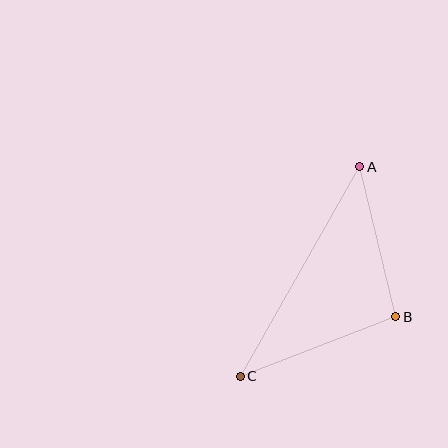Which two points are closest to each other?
Points A and B are closest to each other.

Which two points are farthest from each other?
Points A and C are farthest from each other.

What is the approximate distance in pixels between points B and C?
The distance between B and C is approximately 166 pixels.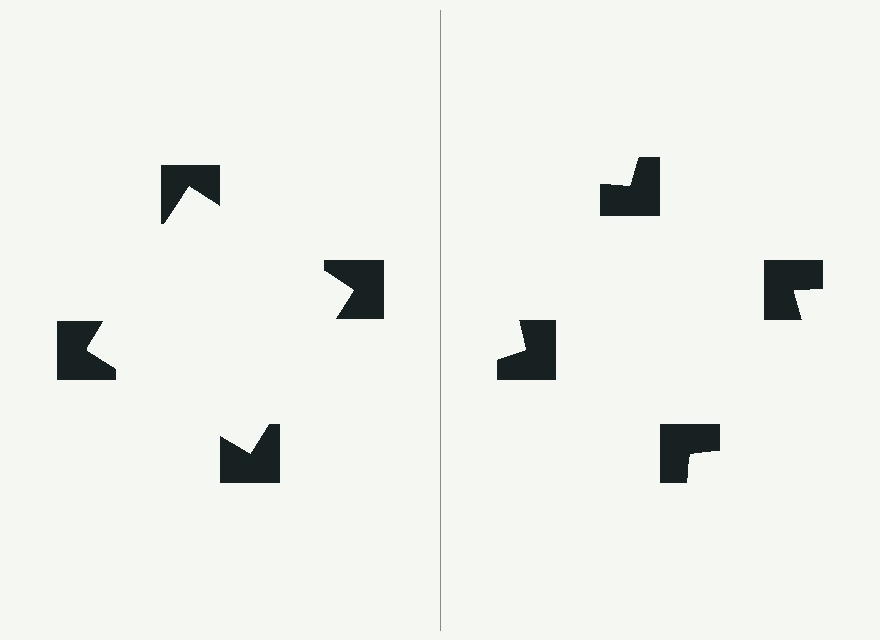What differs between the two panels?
The notched squares are positioned identically on both sides; only the wedge orientations differ. On the left they align to a square; on the right they are misaligned.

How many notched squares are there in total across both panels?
8 — 4 on each side.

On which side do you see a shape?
An illusory square appears on the left side. On the right side the wedge cuts are rotated, so no coherent shape forms.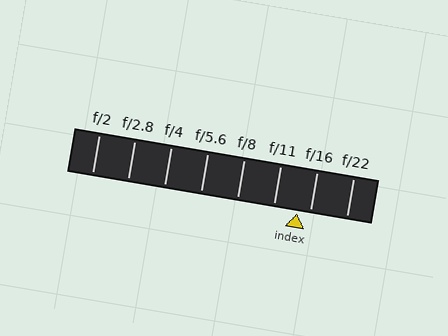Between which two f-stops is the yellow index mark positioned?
The index mark is between f/11 and f/16.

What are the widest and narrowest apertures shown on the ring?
The widest aperture shown is f/2 and the narrowest is f/22.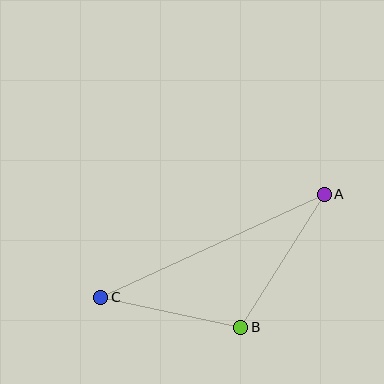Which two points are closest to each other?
Points B and C are closest to each other.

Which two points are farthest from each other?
Points A and C are farthest from each other.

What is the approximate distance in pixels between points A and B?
The distance between A and B is approximately 157 pixels.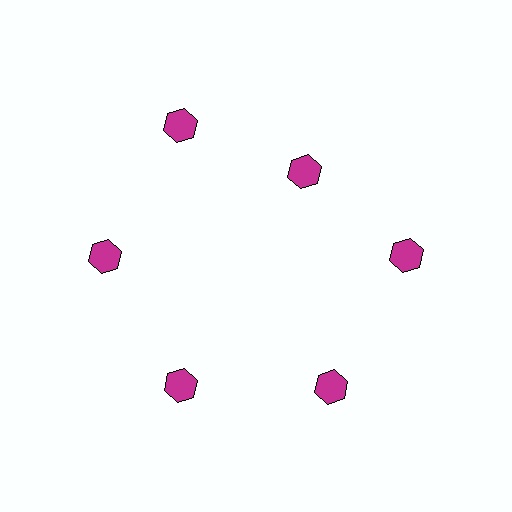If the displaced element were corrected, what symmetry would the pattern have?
It would have 6-fold rotational symmetry — the pattern would map onto itself every 60 degrees.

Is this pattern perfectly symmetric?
No. The 6 magenta hexagons are arranged in a ring, but one element near the 1 o'clock position is pulled inward toward the center, breaking the 6-fold rotational symmetry.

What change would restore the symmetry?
The symmetry would be restored by moving it outward, back onto the ring so that all 6 hexagons sit at equal angles and equal distance from the center.